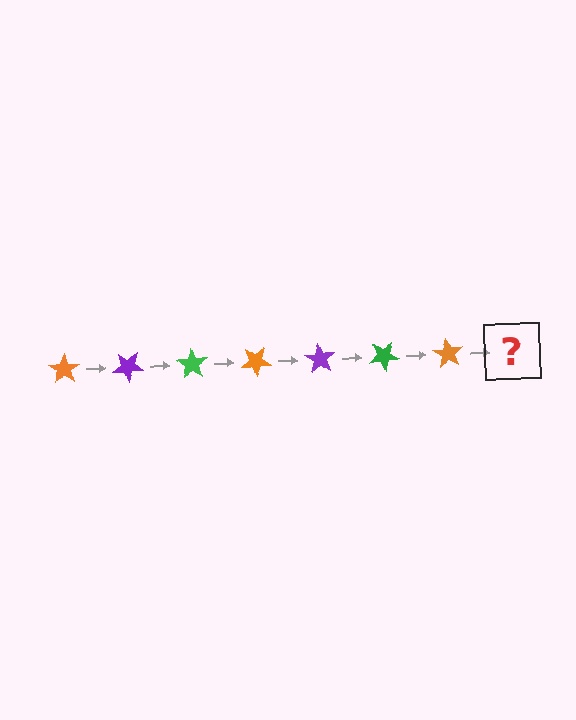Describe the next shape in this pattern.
It should be a purple star, rotated 245 degrees from the start.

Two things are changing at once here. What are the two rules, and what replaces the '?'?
The two rules are that it rotates 35 degrees each step and the color cycles through orange, purple, and green. The '?' should be a purple star, rotated 245 degrees from the start.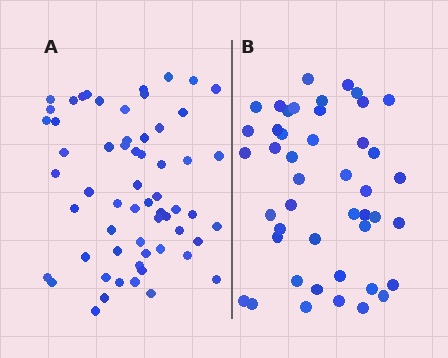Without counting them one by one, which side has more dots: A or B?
Region A (the left region) has more dots.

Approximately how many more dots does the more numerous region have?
Region A has approximately 15 more dots than region B.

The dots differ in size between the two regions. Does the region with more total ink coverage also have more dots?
No. Region B has more total ink coverage because its dots are larger, but region A actually contains more individual dots. Total area can be misleading — the number of items is what matters here.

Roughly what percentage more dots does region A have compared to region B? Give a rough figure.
About 35% more.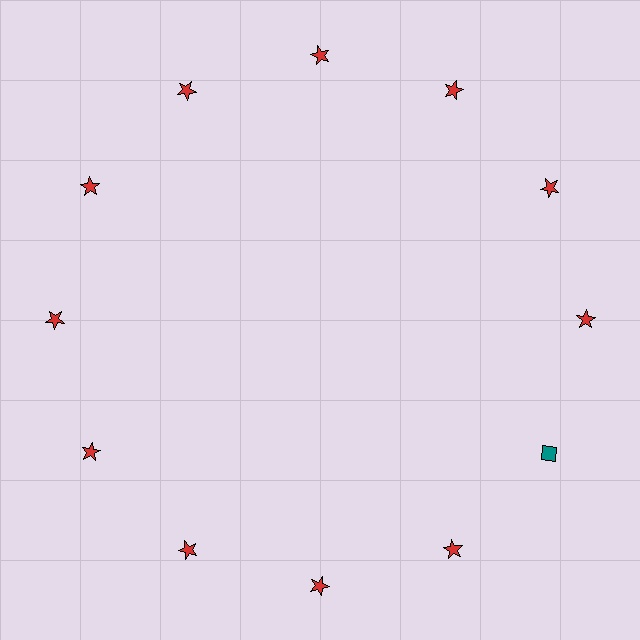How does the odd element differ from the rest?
It differs in both color (teal instead of red) and shape (diamond instead of star).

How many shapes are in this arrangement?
There are 12 shapes arranged in a ring pattern.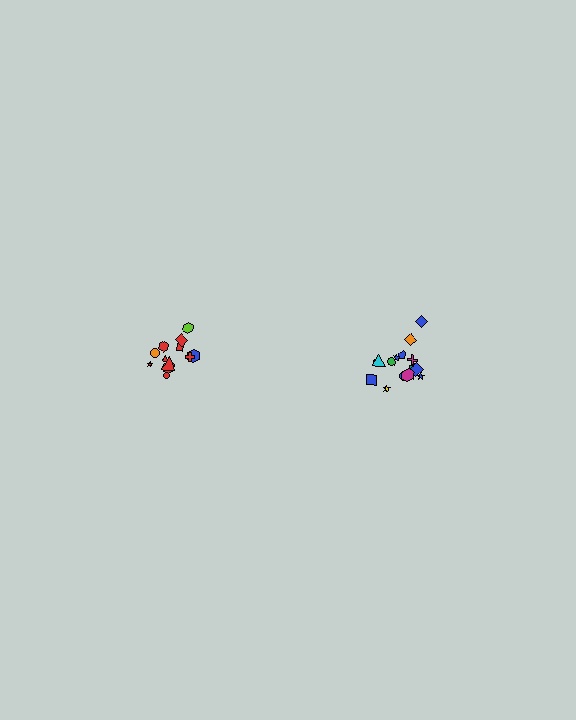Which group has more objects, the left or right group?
The right group.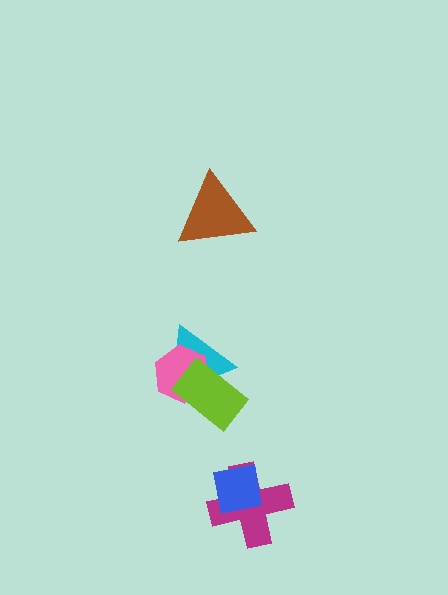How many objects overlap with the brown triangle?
0 objects overlap with the brown triangle.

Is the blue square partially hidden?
No, no other shape covers it.